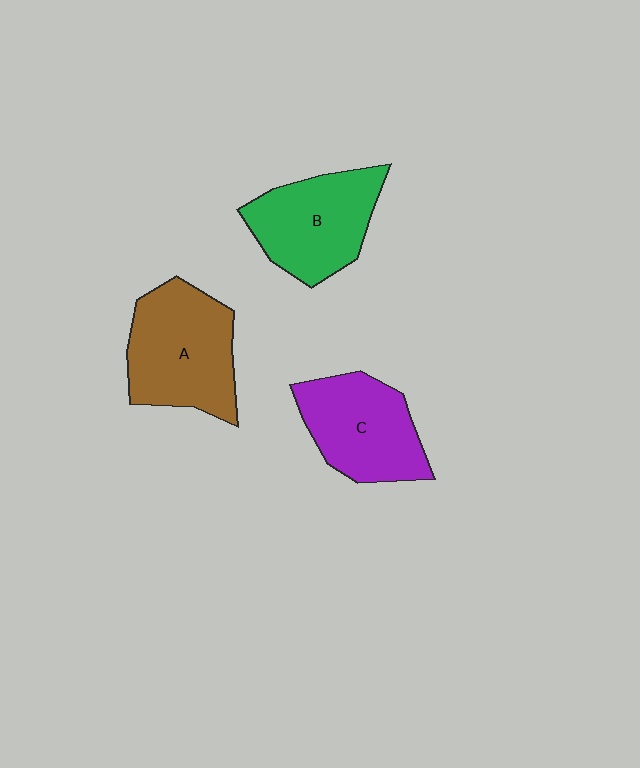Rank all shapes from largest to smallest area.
From largest to smallest: A (brown), B (green), C (purple).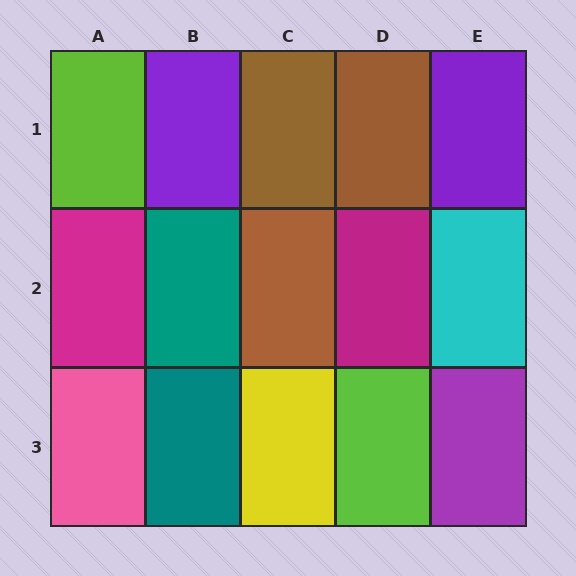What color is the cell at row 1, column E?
Purple.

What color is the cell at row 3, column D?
Lime.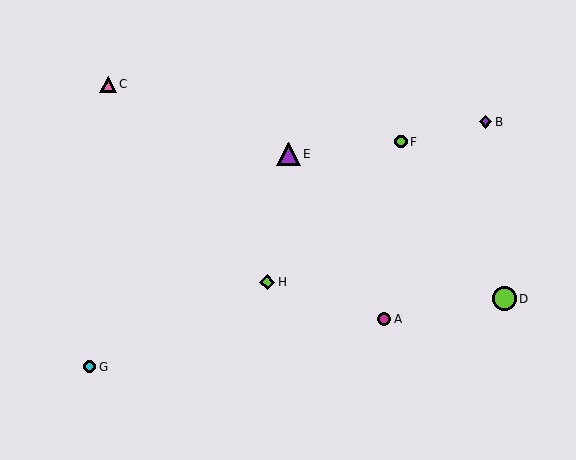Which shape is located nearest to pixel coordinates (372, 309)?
The magenta circle (labeled A) at (384, 319) is nearest to that location.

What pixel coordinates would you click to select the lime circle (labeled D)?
Click at (504, 299) to select the lime circle D.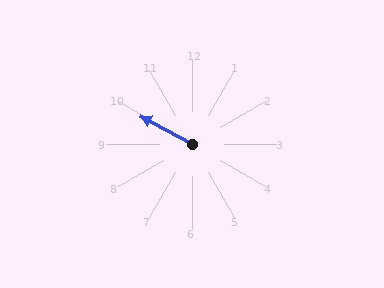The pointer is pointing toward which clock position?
Roughly 10 o'clock.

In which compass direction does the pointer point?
Northwest.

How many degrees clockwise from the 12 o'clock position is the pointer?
Approximately 299 degrees.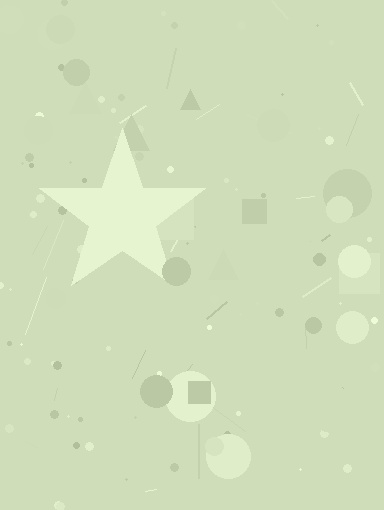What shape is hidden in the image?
A star is hidden in the image.